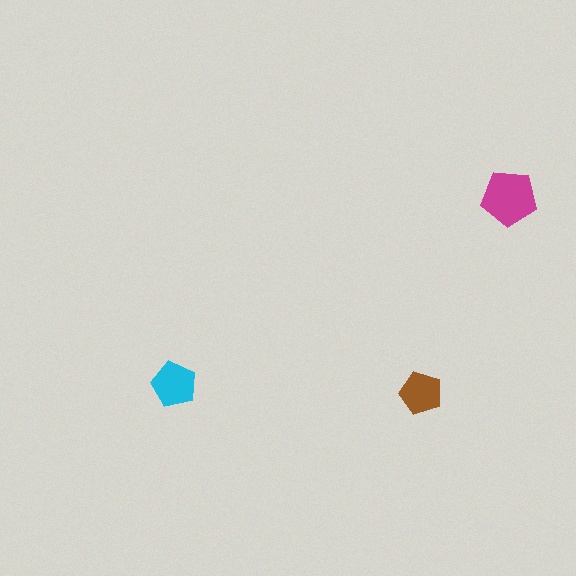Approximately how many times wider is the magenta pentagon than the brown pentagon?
About 1.5 times wider.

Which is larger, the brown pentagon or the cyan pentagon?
The cyan one.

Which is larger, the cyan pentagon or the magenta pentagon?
The magenta one.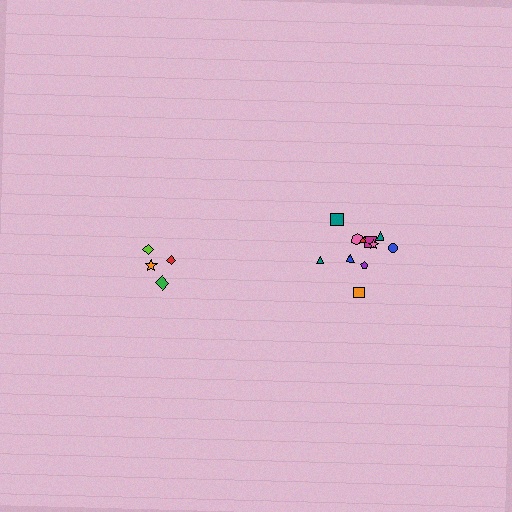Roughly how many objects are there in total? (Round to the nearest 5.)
Roughly 15 objects in total.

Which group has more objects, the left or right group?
The right group.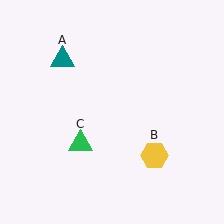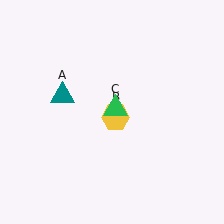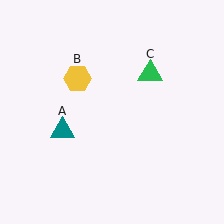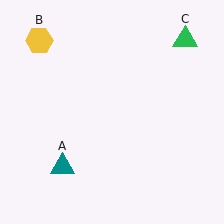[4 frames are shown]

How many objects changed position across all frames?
3 objects changed position: teal triangle (object A), yellow hexagon (object B), green triangle (object C).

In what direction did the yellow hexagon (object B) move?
The yellow hexagon (object B) moved up and to the left.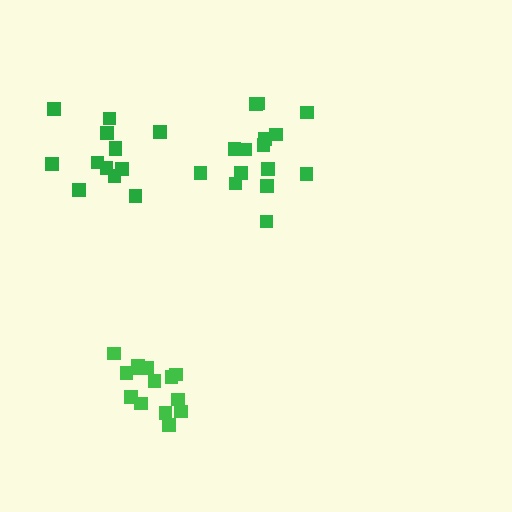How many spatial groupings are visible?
There are 3 spatial groupings.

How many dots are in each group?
Group 1: 13 dots, Group 2: 15 dots, Group 3: 14 dots (42 total).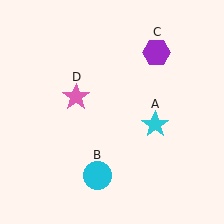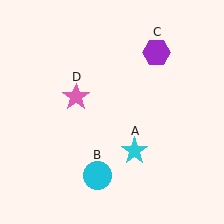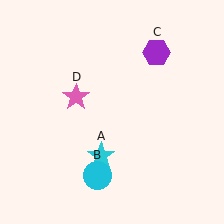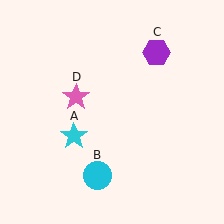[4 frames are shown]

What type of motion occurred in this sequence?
The cyan star (object A) rotated clockwise around the center of the scene.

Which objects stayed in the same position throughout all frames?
Cyan circle (object B) and purple hexagon (object C) and pink star (object D) remained stationary.